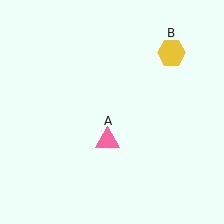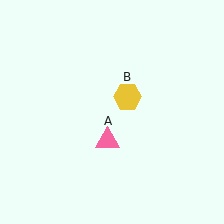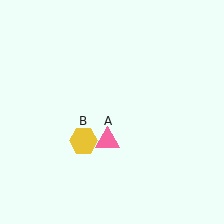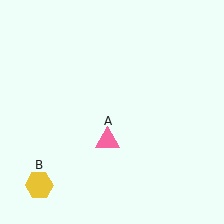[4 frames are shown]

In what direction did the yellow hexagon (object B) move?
The yellow hexagon (object B) moved down and to the left.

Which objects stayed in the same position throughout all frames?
Pink triangle (object A) remained stationary.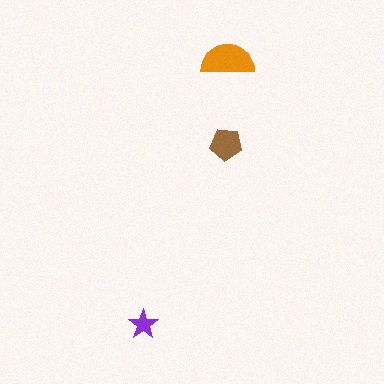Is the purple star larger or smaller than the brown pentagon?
Smaller.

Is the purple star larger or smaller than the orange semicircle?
Smaller.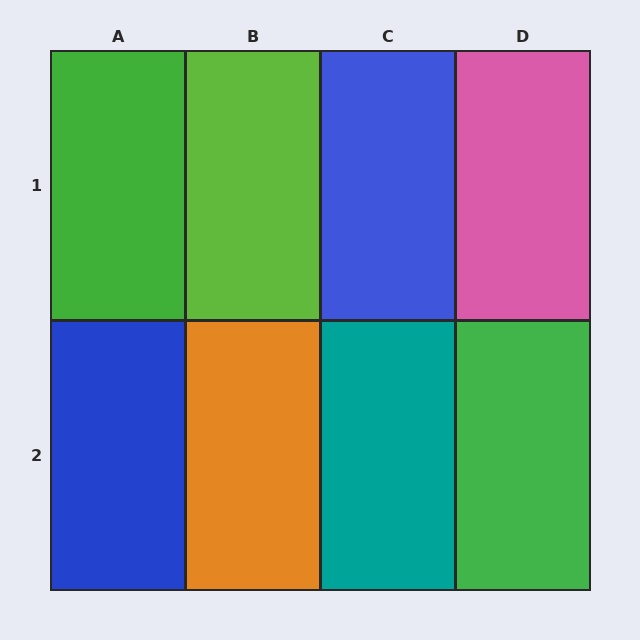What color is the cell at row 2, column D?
Green.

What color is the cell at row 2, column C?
Teal.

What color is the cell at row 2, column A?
Blue.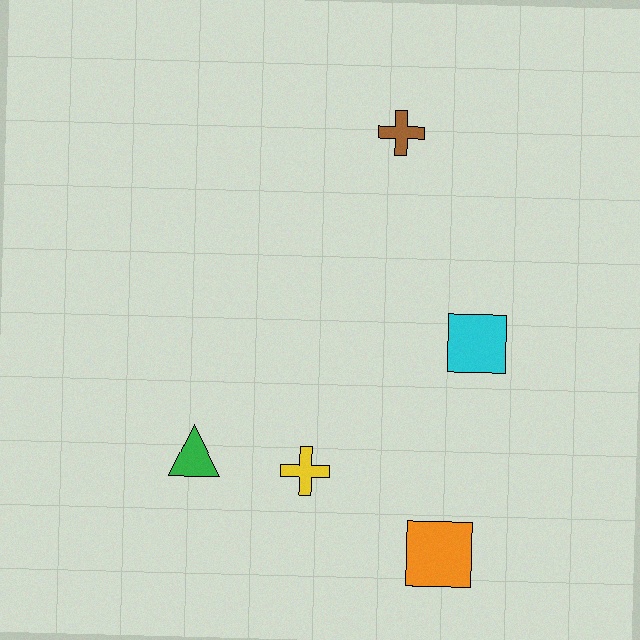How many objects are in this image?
There are 5 objects.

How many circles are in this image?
There are no circles.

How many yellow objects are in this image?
There is 1 yellow object.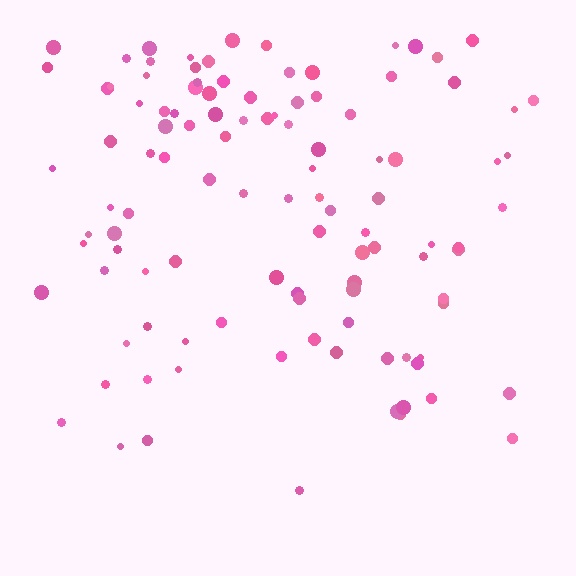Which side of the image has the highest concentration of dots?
The top.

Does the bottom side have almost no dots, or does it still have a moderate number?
Still a moderate number, just noticeably fewer than the top.